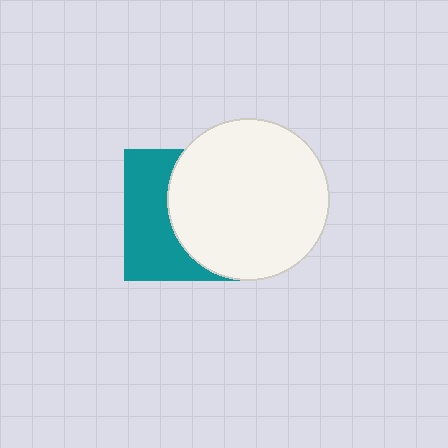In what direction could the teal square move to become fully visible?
The teal square could move left. That would shift it out from behind the white circle entirely.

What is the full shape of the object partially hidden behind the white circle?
The partially hidden object is a teal square.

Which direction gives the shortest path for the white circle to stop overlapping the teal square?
Moving right gives the shortest separation.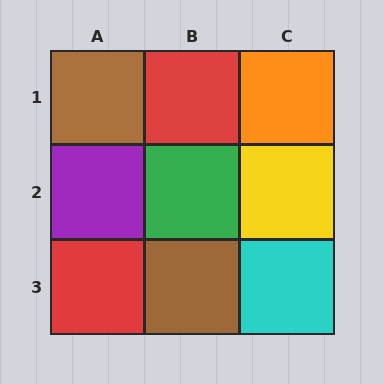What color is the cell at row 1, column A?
Brown.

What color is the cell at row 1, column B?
Red.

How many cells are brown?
2 cells are brown.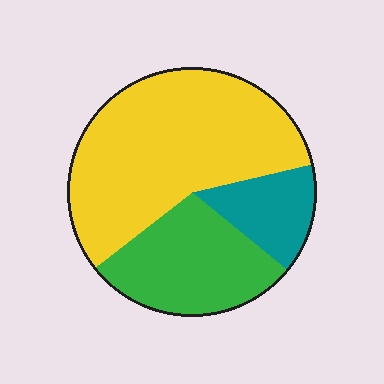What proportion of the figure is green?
Green covers roughly 30% of the figure.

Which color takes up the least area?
Teal, at roughly 15%.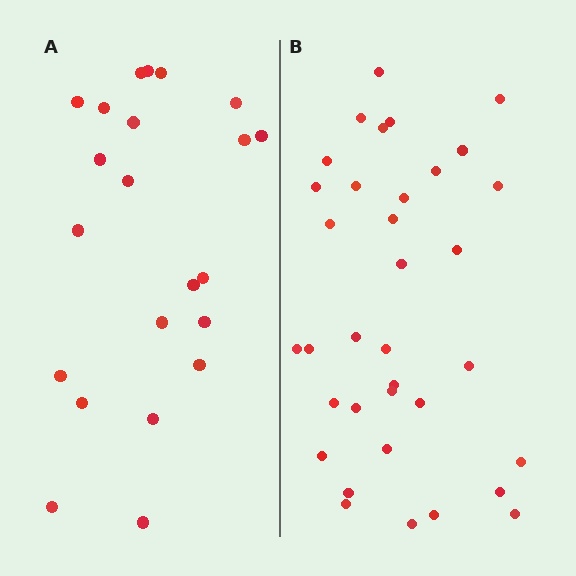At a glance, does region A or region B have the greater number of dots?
Region B (the right region) has more dots.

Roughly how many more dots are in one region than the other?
Region B has approximately 15 more dots than region A.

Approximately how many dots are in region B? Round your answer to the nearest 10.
About 40 dots. (The exact count is 35, which rounds to 40.)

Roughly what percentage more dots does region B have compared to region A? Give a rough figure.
About 60% more.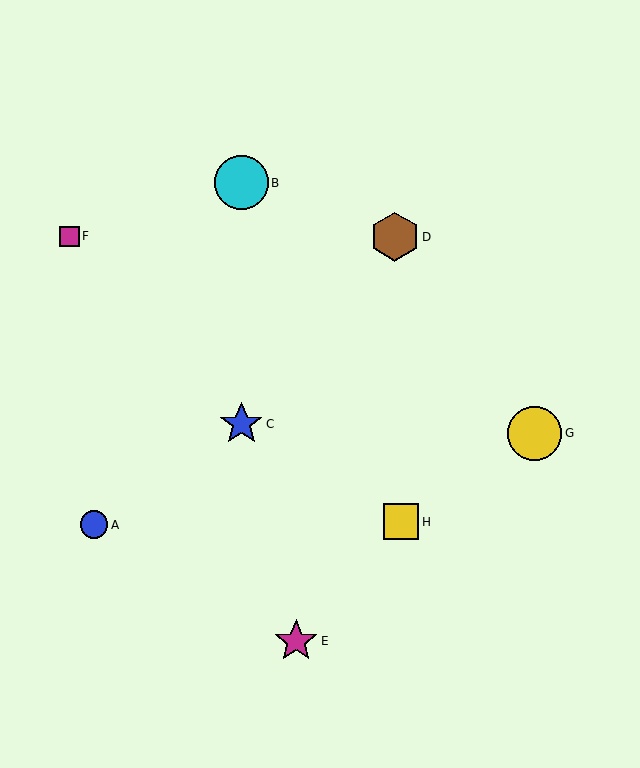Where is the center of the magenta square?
The center of the magenta square is at (69, 236).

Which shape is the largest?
The yellow circle (labeled G) is the largest.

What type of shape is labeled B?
Shape B is a cyan circle.